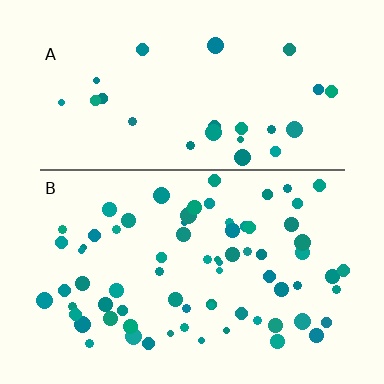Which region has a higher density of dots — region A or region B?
B (the bottom).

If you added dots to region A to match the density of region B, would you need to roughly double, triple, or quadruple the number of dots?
Approximately triple.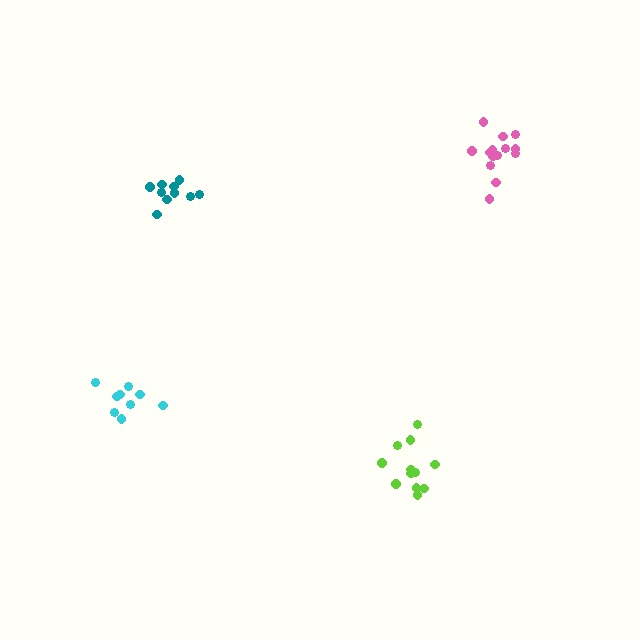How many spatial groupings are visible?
There are 4 spatial groupings.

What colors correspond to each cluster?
The clusters are colored: teal, lime, pink, cyan.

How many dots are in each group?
Group 1: 10 dots, Group 2: 12 dots, Group 3: 14 dots, Group 4: 9 dots (45 total).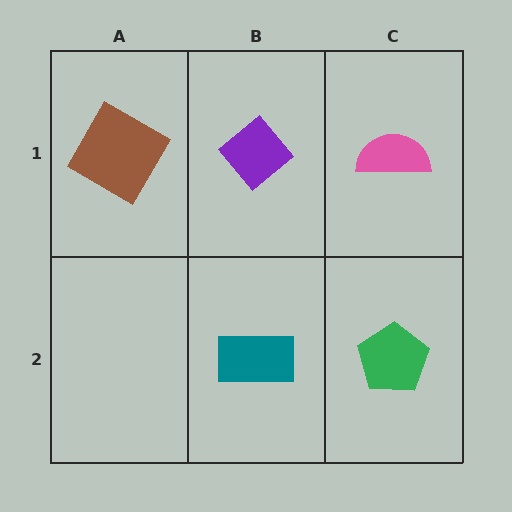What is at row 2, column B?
A teal rectangle.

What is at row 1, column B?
A purple diamond.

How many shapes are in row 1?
3 shapes.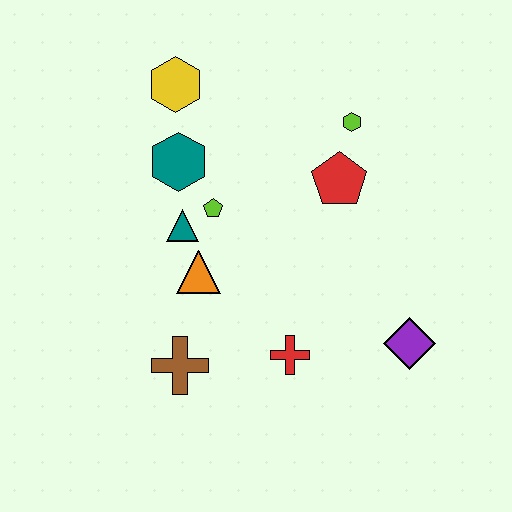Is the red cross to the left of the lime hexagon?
Yes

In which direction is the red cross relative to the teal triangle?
The red cross is below the teal triangle.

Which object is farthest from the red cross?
The yellow hexagon is farthest from the red cross.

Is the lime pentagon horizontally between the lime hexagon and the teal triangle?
Yes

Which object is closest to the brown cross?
The orange triangle is closest to the brown cross.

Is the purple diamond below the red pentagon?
Yes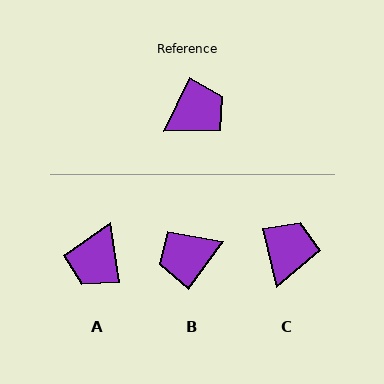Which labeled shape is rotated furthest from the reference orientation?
B, about 170 degrees away.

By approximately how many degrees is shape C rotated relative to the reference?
Approximately 39 degrees counter-clockwise.